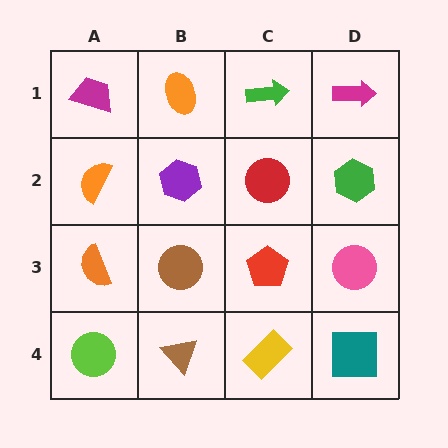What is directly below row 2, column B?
A brown circle.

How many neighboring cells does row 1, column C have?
3.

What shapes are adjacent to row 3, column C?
A red circle (row 2, column C), a yellow rectangle (row 4, column C), a brown circle (row 3, column B), a pink circle (row 3, column D).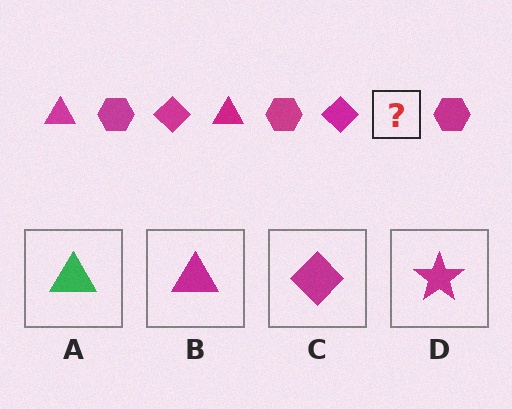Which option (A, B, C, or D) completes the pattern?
B.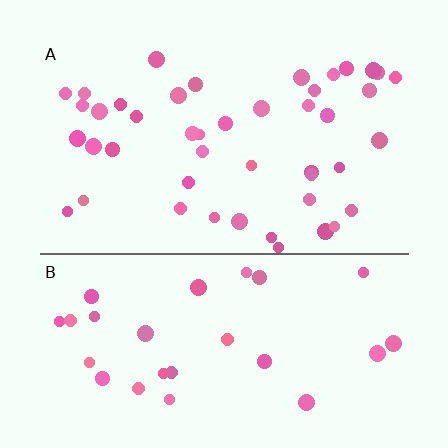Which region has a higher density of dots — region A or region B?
A (the top).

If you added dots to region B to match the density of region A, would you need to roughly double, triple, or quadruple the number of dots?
Approximately double.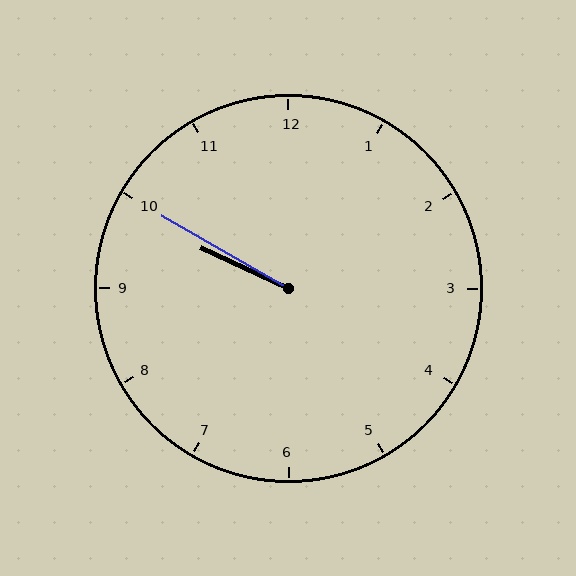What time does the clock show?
9:50.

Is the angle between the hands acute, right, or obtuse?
It is acute.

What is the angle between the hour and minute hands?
Approximately 5 degrees.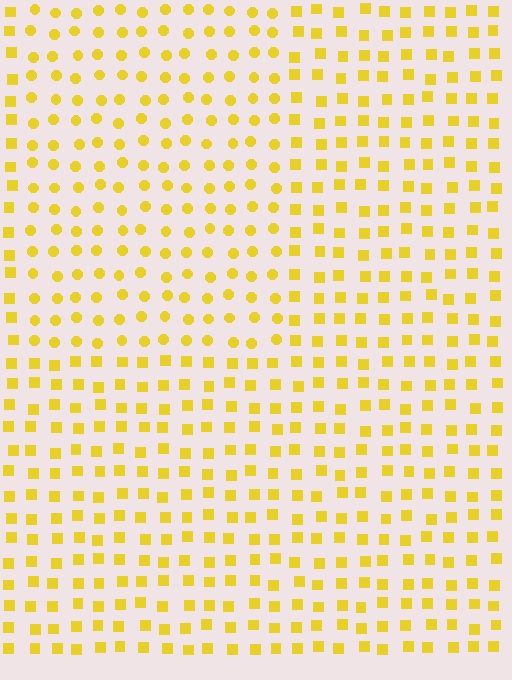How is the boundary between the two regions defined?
The boundary is defined by a change in element shape: circles inside vs. squares outside. All elements share the same color and spacing.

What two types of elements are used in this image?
The image uses circles inside the rectangle region and squares outside it.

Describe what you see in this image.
The image is filled with small yellow elements arranged in a uniform grid. A rectangle-shaped region contains circles, while the surrounding area contains squares. The boundary is defined purely by the change in element shape.